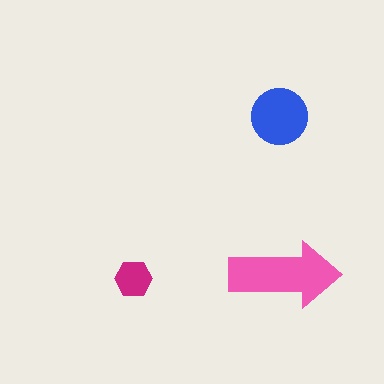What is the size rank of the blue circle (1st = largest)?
2nd.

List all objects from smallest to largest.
The magenta hexagon, the blue circle, the pink arrow.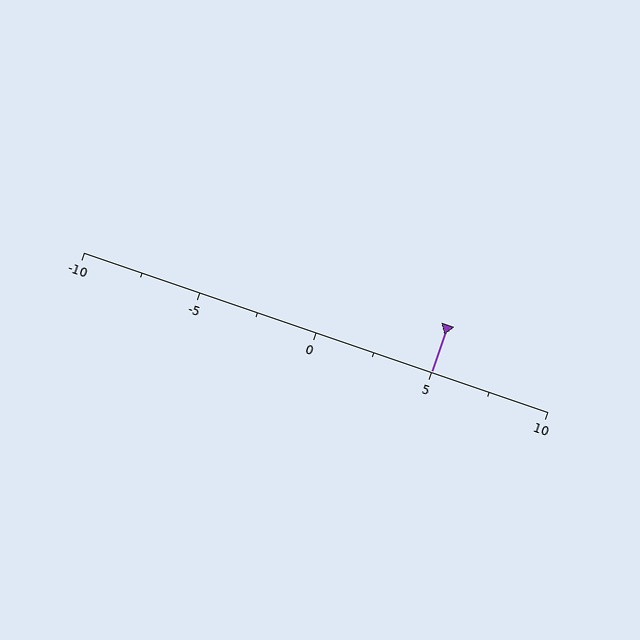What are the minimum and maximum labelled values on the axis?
The axis runs from -10 to 10.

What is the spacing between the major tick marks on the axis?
The major ticks are spaced 5 apart.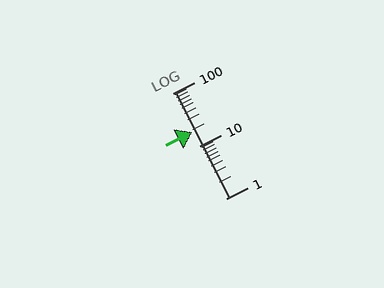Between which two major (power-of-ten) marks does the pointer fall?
The pointer is between 10 and 100.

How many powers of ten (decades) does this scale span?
The scale spans 2 decades, from 1 to 100.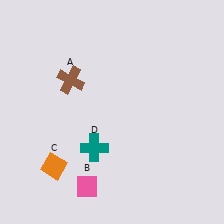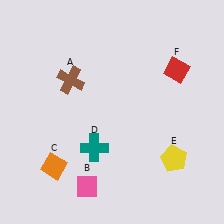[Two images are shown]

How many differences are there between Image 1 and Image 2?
There are 2 differences between the two images.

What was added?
A yellow pentagon (E), a red diamond (F) were added in Image 2.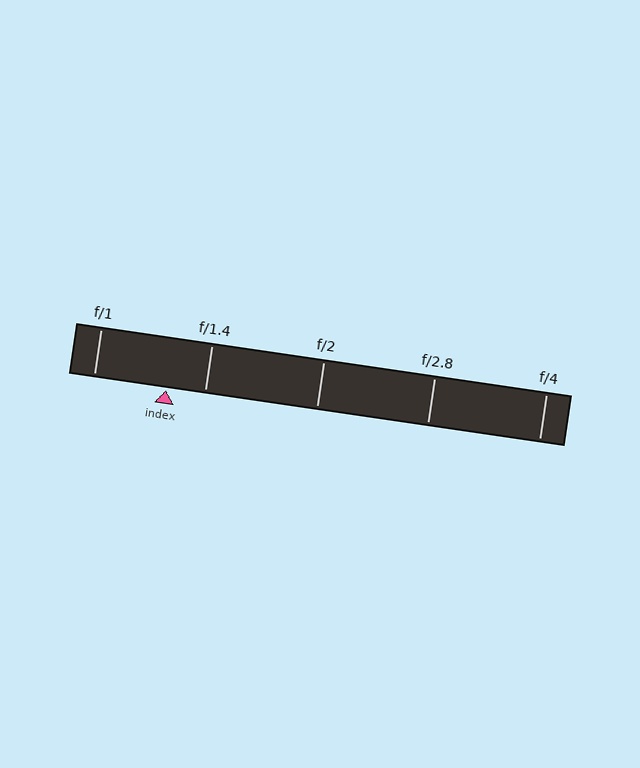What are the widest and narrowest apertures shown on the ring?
The widest aperture shown is f/1 and the narrowest is f/4.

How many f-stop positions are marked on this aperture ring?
There are 5 f-stop positions marked.